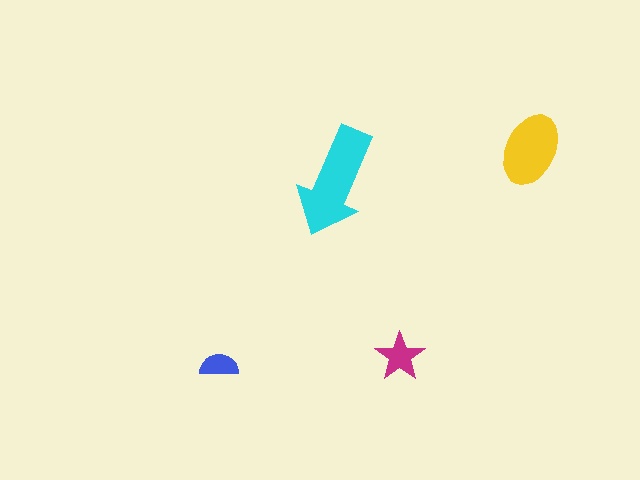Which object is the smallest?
The blue semicircle.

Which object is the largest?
The cyan arrow.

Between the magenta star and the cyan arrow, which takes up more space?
The cyan arrow.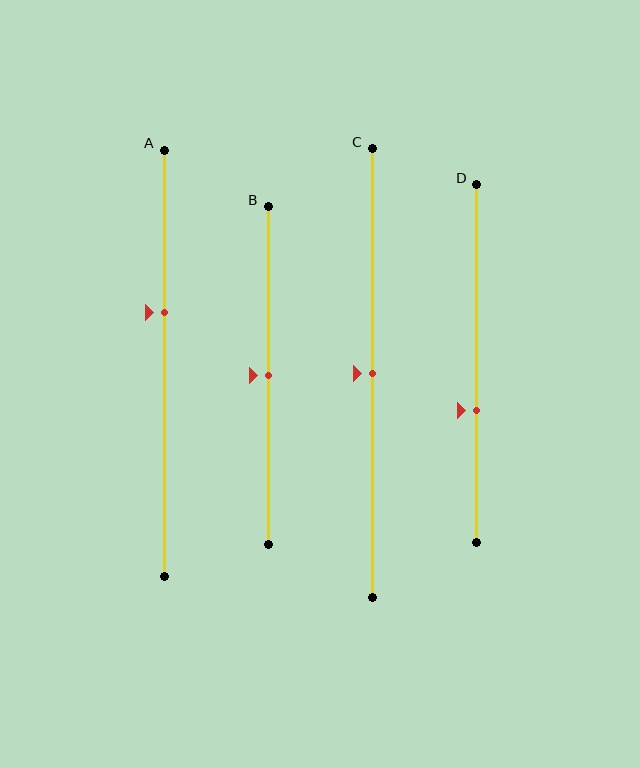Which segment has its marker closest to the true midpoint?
Segment B has its marker closest to the true midpoint.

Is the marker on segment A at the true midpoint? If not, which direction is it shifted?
No, the marker on segment A is shifted upward by about 12% of the segment length.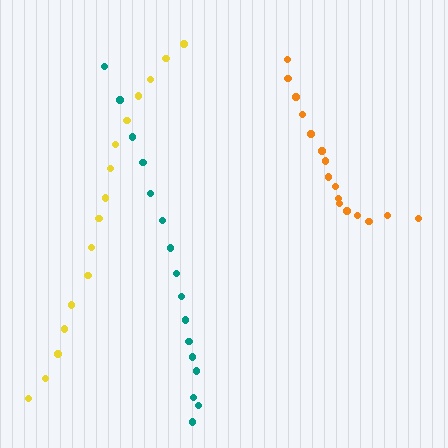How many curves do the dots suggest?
There are 3 distinct paths.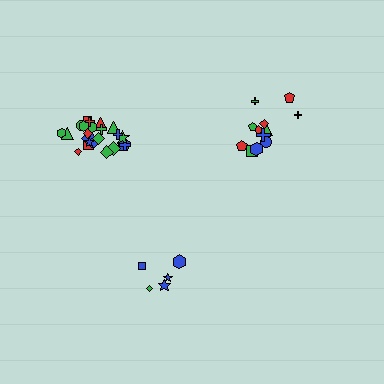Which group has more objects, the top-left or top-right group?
The top-left group.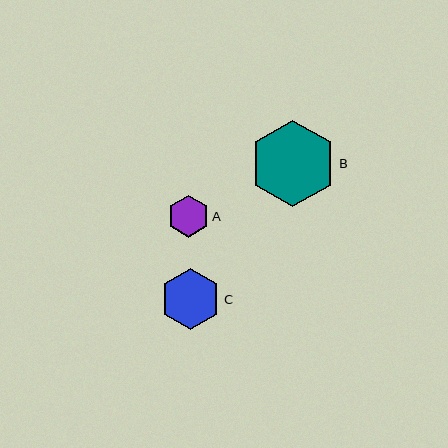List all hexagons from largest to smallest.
From largest to smallest: B, C, A.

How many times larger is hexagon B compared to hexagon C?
Hexagon B is approximately 1.4 times the size of hexagon C.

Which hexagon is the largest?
Hexagon B is the largest with a size of approximately 87 pixels.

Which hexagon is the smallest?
Hexagon A is the smallest with a size of approximately 42 pixels.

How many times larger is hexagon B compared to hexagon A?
Hexagon B is approximately 2.1 times the size of hexagon A.